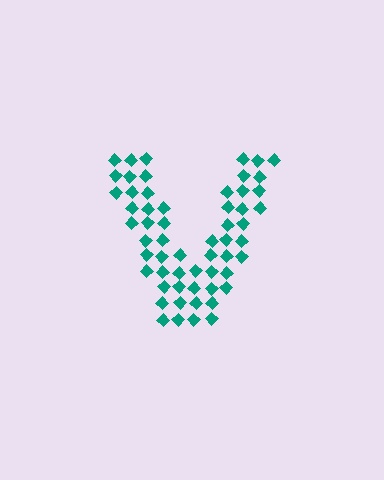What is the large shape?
The large shape is the letter V.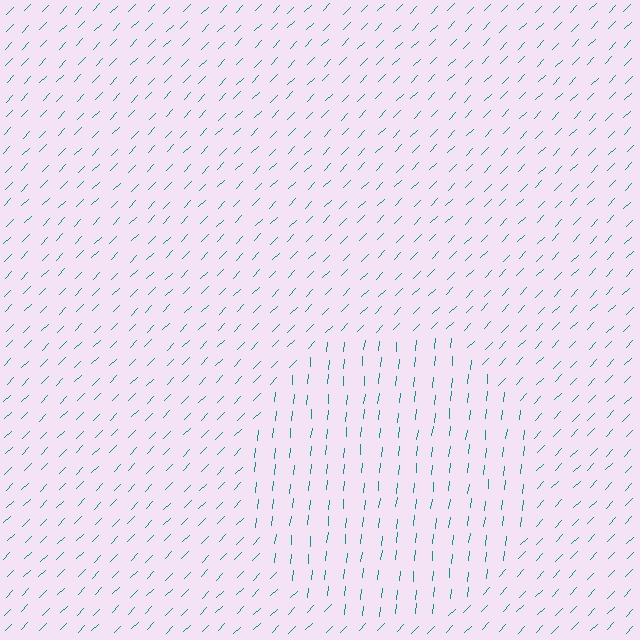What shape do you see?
I see a circle.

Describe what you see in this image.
The image is filled with small teal line segments. A circle region in the image has lines oriented differently from the surrounding lines, creating a visible texture boundary.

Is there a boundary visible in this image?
Yes, there is a texture boundary formed by a change in line orientation.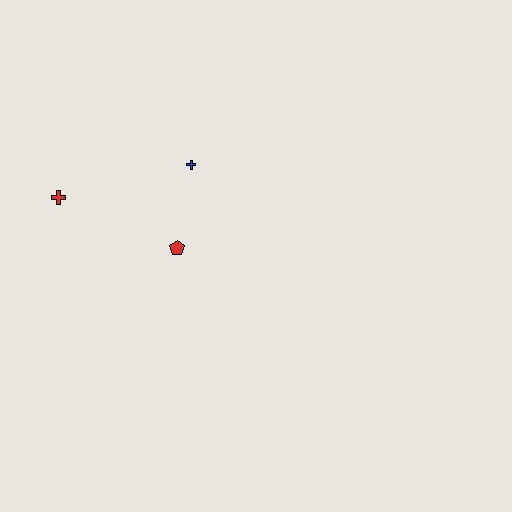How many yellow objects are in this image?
There are no yellow objects.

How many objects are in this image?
There are 3 objects.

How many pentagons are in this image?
There is 1 pentagon.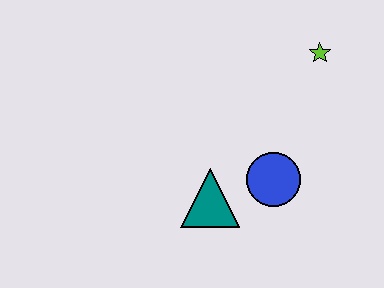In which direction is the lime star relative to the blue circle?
The lime star is above the blue circle.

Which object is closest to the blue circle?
The teal triangle is closest to the blue circle.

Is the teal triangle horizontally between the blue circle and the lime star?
No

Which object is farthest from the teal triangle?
The lime star is farthest from the teal triangle.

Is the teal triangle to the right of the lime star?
No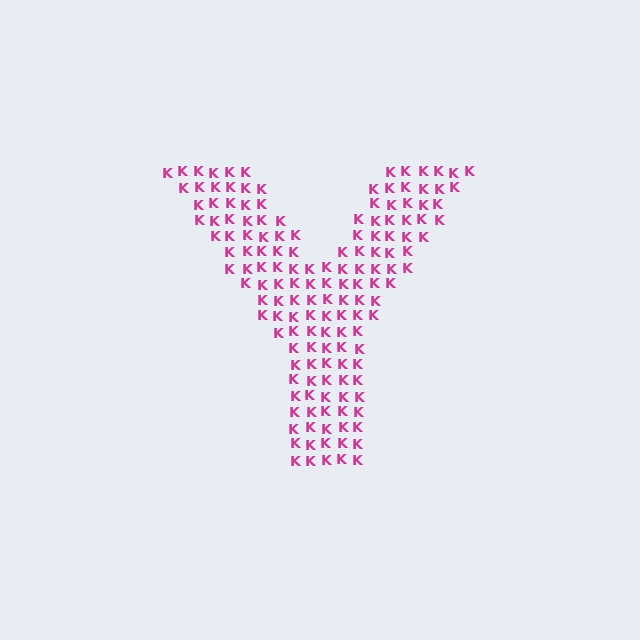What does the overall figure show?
The overall figure shows the letter Y.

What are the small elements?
The small elements are letter K's.